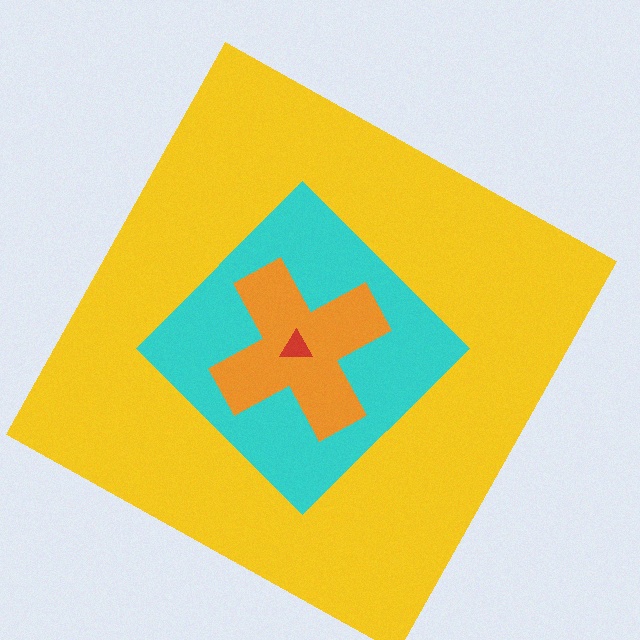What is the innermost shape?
The red triangle.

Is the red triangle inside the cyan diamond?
Yes.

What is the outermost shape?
The yellow square.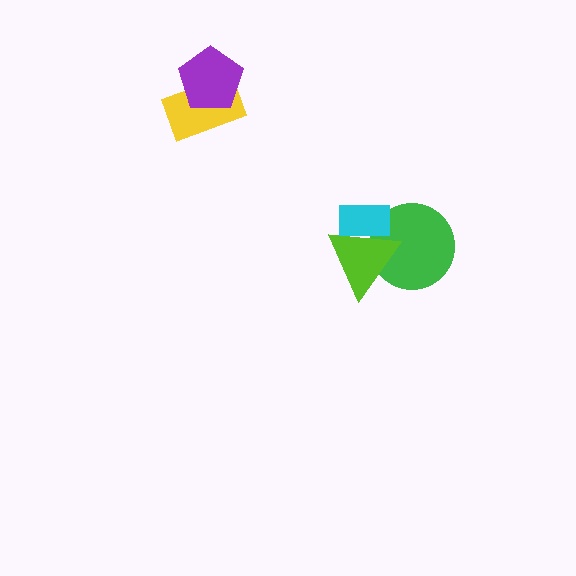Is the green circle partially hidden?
Yes, it is partially covered by another shape.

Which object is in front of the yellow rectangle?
The purple pentagon is in front of the yellow rectangle.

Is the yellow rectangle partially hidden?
Yes, it is partially covered by another shape.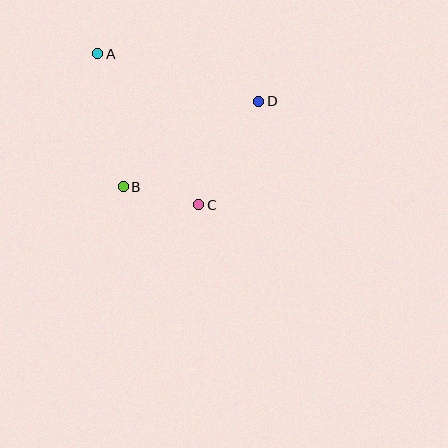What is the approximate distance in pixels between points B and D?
The distance between B and D is approximately 160 pixels.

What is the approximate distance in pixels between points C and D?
The distance between C and D is approximately 120 pixels.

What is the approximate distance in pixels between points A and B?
The distance between A and B is approximately 135 pixels.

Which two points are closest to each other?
Points B and C are closest to each other.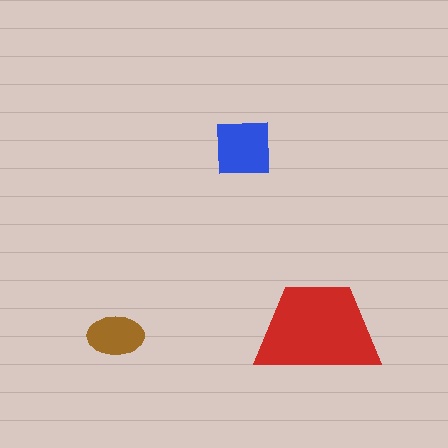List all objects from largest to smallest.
The red trapezoid, the blue square, the brown ellipse.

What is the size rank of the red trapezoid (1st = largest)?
1st.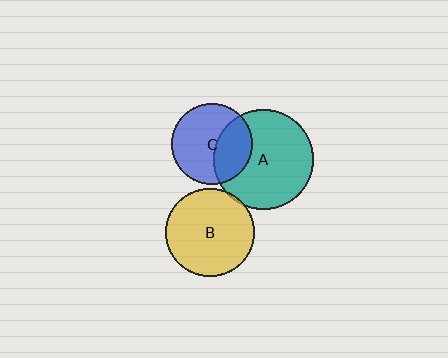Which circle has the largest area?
Circle A (teal).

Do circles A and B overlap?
Yes.